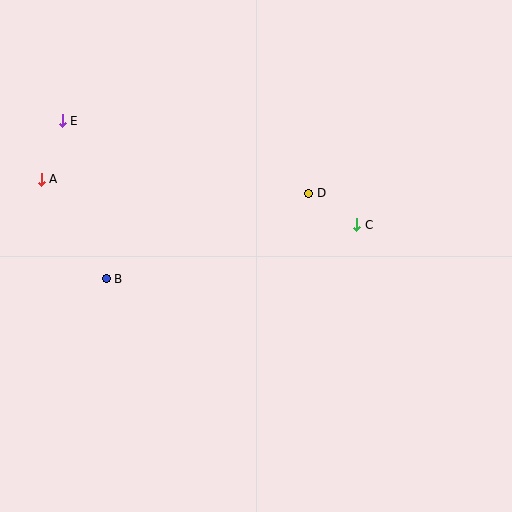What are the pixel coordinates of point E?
Point E is at (62, 121).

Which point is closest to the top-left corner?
Point E is closest to the top-left corner.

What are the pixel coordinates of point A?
Point A is at (41, 179).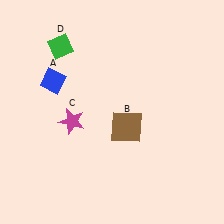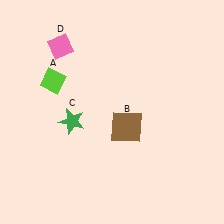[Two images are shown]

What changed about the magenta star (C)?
In Image 1, C is magenta. In Image 2, it changed to green.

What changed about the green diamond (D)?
In Image 1, D is green. In Image 2, it changed to pink.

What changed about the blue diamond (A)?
In Image 1, A is blue. In Image 2, it changed to lime.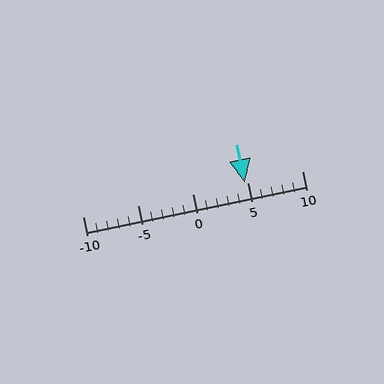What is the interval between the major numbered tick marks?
The major tick marks are spaced 5 units apart.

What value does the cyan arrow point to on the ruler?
The cyan arrow points to approximately 5.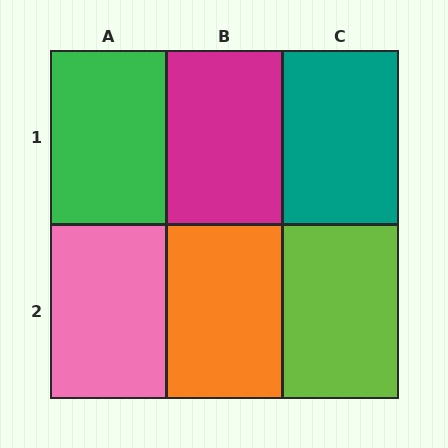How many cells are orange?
1 cell is orange.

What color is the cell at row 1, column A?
Green.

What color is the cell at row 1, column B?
Magenta.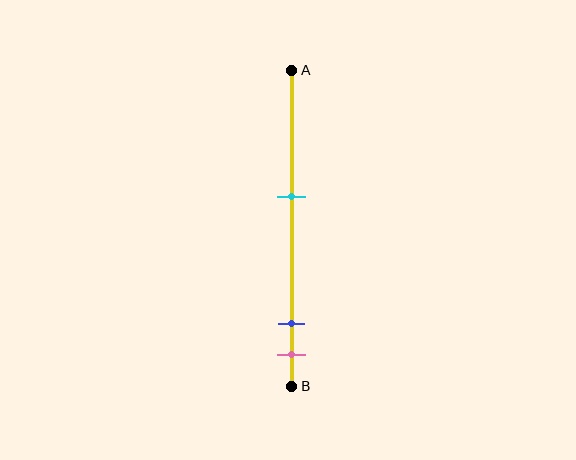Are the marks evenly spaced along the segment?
No, the marks are not evenly spaced.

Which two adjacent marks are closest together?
The blue and pink marks are the closest adjacent pair.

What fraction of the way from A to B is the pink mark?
The pink mark is approximately 90% (0.9) of the way from A to B.